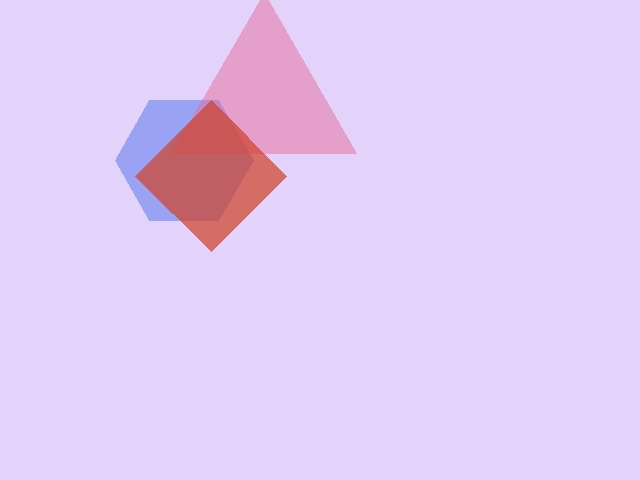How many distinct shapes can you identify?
There are 3 distinct shapes: a blue hexagon, a pink triangle, a red diamond.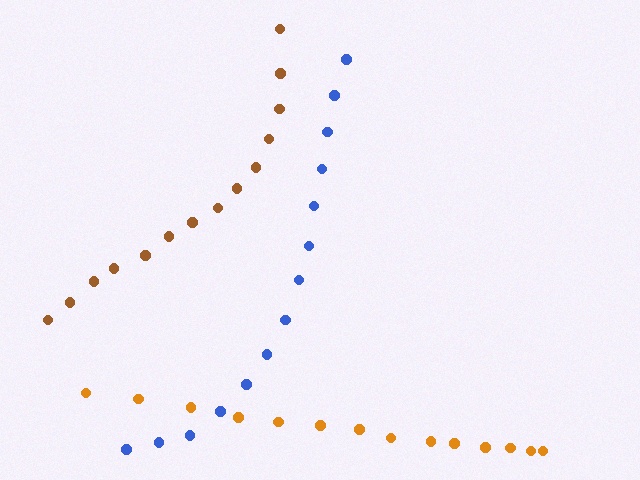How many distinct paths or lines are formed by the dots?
There are 3 distinct paths.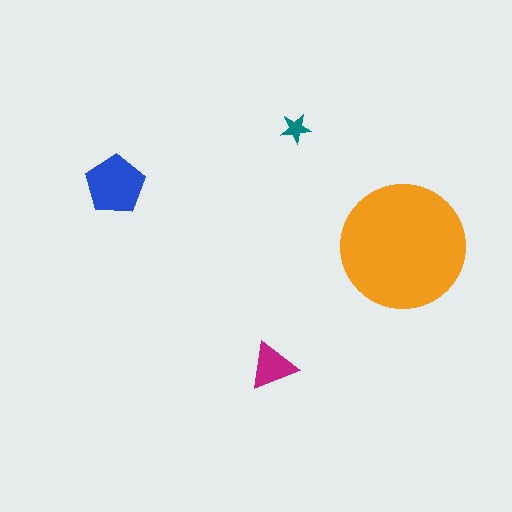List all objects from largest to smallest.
The orange circle, the blue pentagon, the magenta triangle, the teal star.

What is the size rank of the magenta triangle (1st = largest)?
3rd.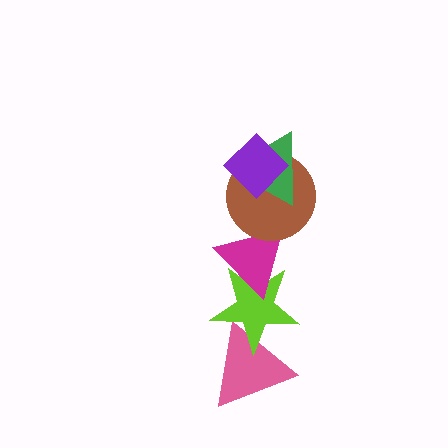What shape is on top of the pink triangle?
The lime star is on top of the pink triangle.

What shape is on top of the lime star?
The magenta triangle is on top of the lime star.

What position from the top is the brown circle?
The brown circle is 3rd from the top.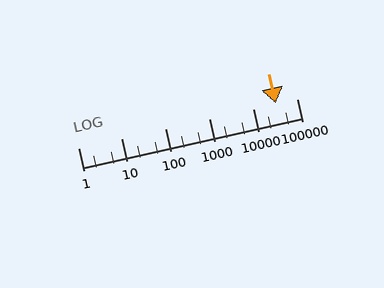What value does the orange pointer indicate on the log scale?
The pointer indicates approximately 33000.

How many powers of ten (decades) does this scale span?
The scale spans 5 decades, from 1 to 100000.